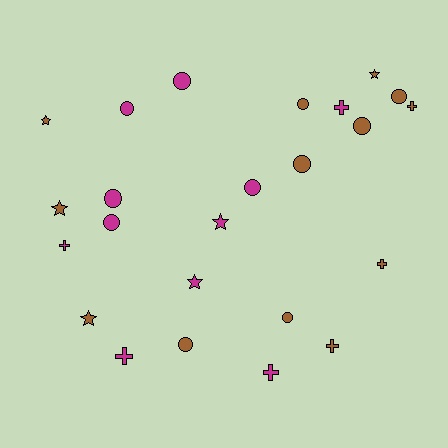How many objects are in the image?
There are 24 objects.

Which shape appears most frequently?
Circle, with 11 objects.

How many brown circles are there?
There are 6 brown circles.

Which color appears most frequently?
Brown, with 13 objects.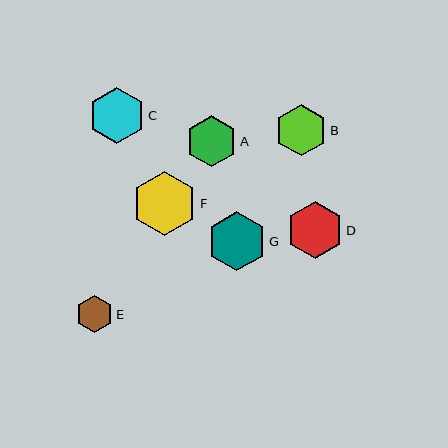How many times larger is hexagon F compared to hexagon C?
Hexagon F is approximately 1.1 times the size of hexagon C.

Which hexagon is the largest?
Hexagon F is the largest with a size of approximately 64 pixels.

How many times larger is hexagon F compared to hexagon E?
Hexagon F is approximately 1.7 times the size of hexagon E.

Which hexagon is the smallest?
Hexagon E is the smallest with a size of approximately 37 pixels.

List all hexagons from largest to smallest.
From largest to smallest: F, G, D, C, B, A, E.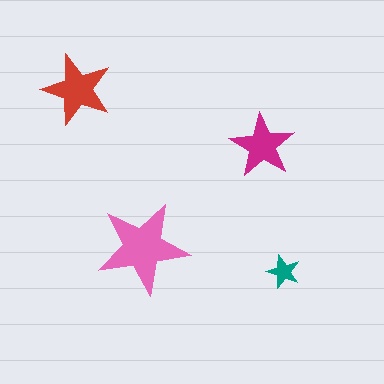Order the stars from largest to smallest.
the pink one, the red one, the magenta one, the teal one.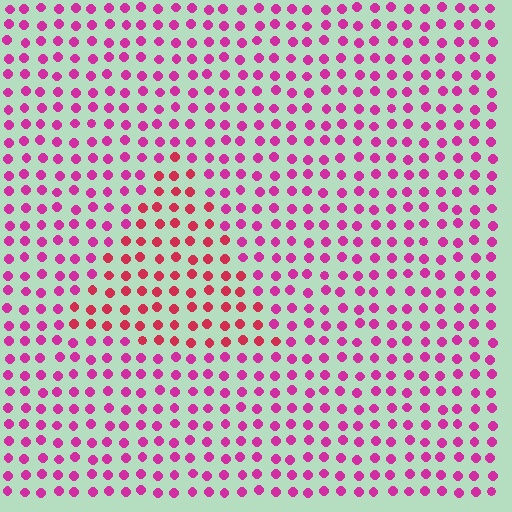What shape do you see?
I see a triangle.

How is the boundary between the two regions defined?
The boundary is defined purely by a slight shift in hue (about 30 degrees). Spacing, size, and orientation are identical on both sides.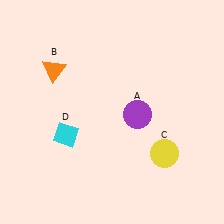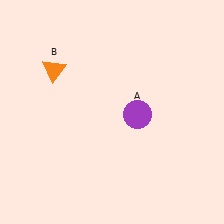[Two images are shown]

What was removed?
The cyan diamond (D), the yellow circle (C) were removed in Image 2.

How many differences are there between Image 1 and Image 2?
There are 2 differences between the two images.